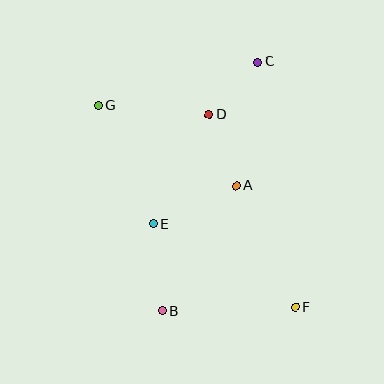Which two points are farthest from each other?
Points F and G are farthest from each other.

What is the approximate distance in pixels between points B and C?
The distance between B and C is approximately 266 pixels.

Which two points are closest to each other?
Points C and D are closest to each other.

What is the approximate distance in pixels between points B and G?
The distance between B and G is approximately 215 pixels.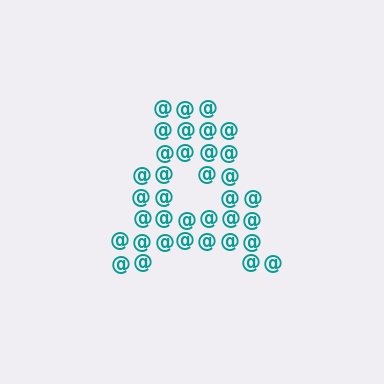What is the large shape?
The large shape is the letter A.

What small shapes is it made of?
It is made of small at signs.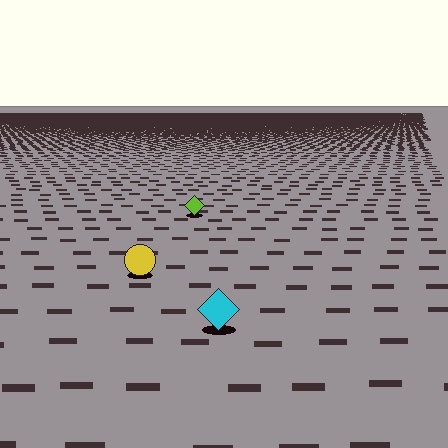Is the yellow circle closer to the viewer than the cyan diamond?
No. The cyan diamond is closer — you can tell from the texture gradient: the ground texture is coarser near it.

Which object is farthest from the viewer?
The lime diamond is farthest from the viewer. It appears smaller and the ground texture around it is denser.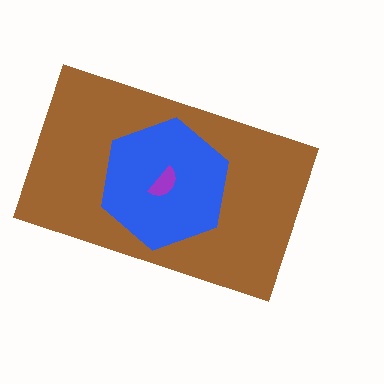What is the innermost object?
The purple semicircle.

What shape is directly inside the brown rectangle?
The blue hexagon.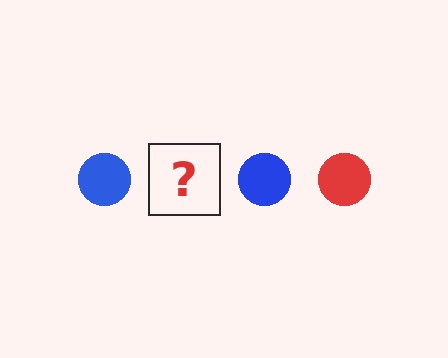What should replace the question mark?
The question mark should be replaced with a red circle.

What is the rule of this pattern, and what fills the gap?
The rule is that the pattern cycles through blue, red circles. The gap should be filled with a red circle.